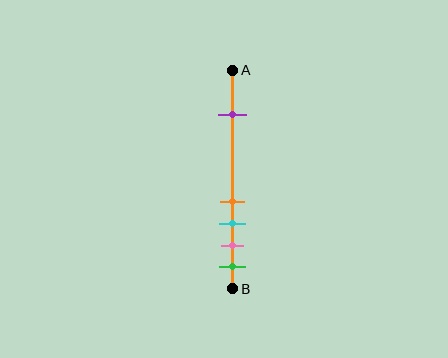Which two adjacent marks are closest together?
The orange and cyan marks are the closest adjacent pair.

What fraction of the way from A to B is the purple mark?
The purple mark is approximately 20% (0.2) of the way from A to B.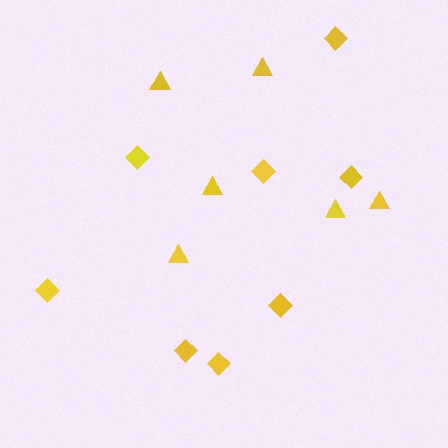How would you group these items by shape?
There are 2 groups: one group of triangles (6) and one group of diamonds (8).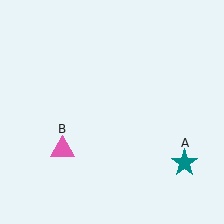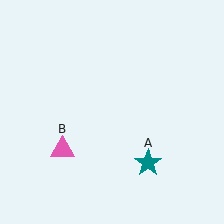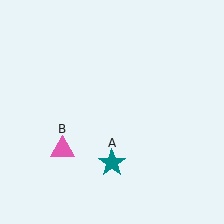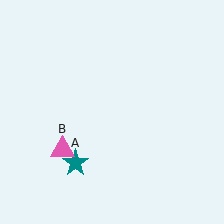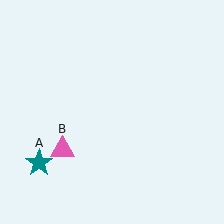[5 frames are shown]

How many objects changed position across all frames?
1 object changed position: teal star (object A).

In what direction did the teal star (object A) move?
The teal star (object A) moved left.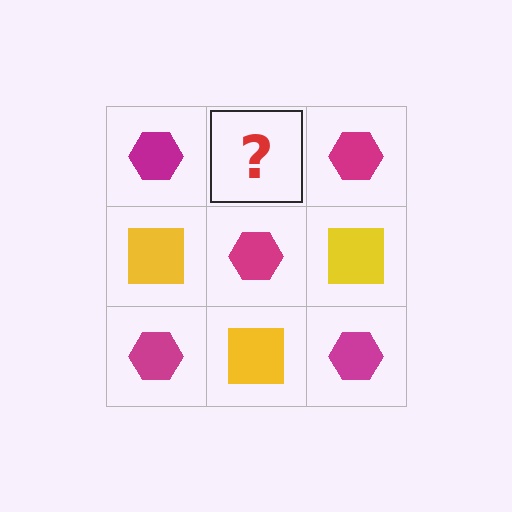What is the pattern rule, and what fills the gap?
The rule is that it alternates magenta hexagon and yellow square in a checkerboard pattern. The gap should be filled with a yellow square.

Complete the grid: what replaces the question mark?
The question mark should be replaced with a yellow square.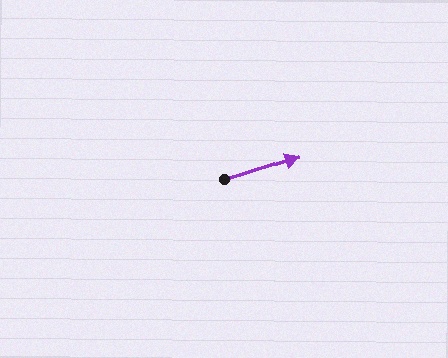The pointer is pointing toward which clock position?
Roughly 2 o'clock.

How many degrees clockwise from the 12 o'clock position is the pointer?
Approximately 73 degrees.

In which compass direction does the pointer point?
East.